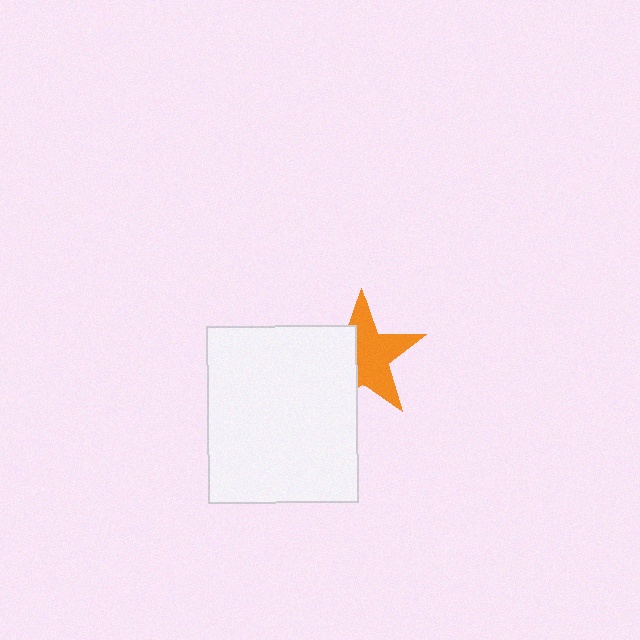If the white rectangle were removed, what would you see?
You would see the complete orange star.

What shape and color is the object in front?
The object in front is a white rectangle.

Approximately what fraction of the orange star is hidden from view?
Roughly 41% of the orange star is hidden behind the white rectangle.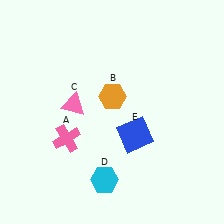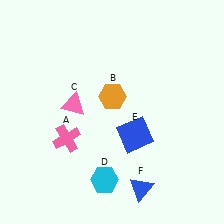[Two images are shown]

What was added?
A blue triangle (F) was added in Image 2.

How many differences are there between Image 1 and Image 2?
There is 1 difference between the two images.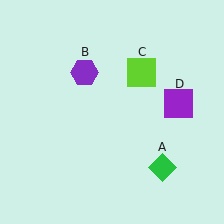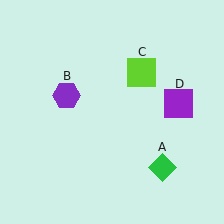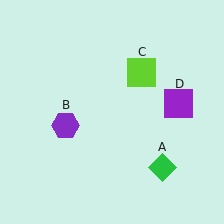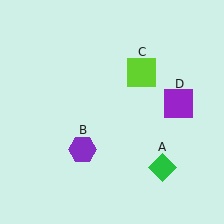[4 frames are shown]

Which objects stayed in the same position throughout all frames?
Green diamond (object A) and lime square (object C) and purple square (object D) remained stationary.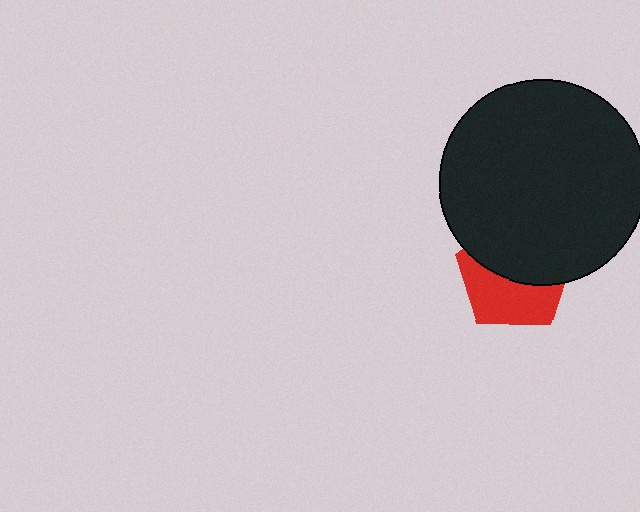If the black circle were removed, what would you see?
You would see the complete red pentagon.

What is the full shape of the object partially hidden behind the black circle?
The partially hidden object is a red pentagon.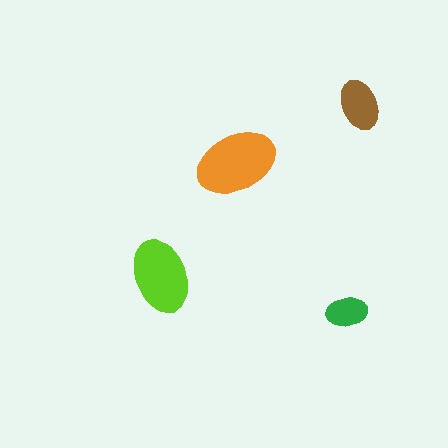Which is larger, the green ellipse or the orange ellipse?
The orange one.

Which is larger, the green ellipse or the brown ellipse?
The brown one.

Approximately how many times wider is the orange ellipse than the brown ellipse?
About 1.5 times wider.